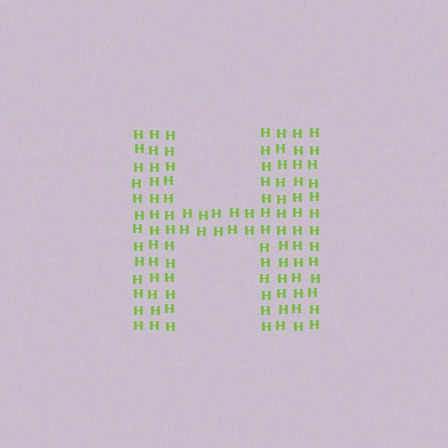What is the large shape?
The large shape is the letter H.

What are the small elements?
The small elements are letter H's.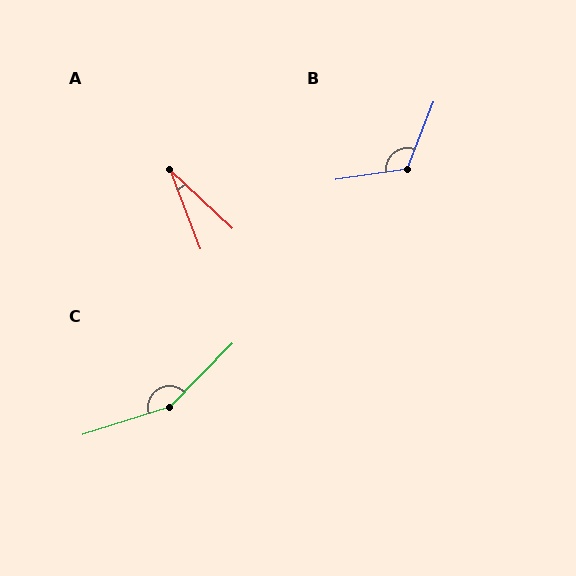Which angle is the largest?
C, at approximately 152 degrees.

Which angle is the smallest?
A, at approximately 26 degrees.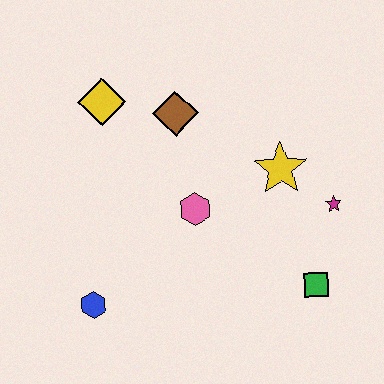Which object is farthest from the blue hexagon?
The magenta star is farthest from the blue hexagon.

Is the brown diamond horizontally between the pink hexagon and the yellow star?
No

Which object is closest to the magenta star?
The yellow star is closest to the magenta star.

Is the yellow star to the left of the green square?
Yes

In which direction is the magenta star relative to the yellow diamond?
The magenta star is to the right of the yellow diamond.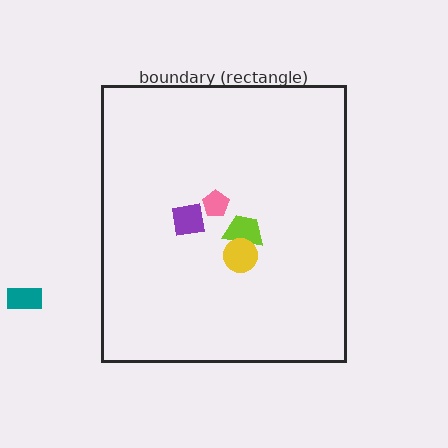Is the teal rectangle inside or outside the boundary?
Outside.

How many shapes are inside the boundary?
4 inside, 1 outside.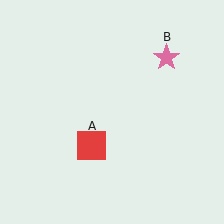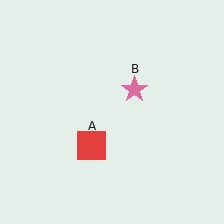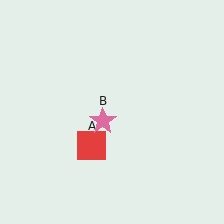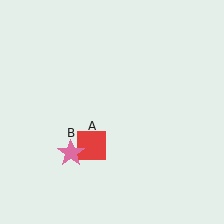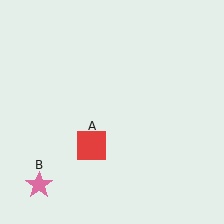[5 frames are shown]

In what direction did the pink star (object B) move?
The pink star (object B) moved down and to the left.